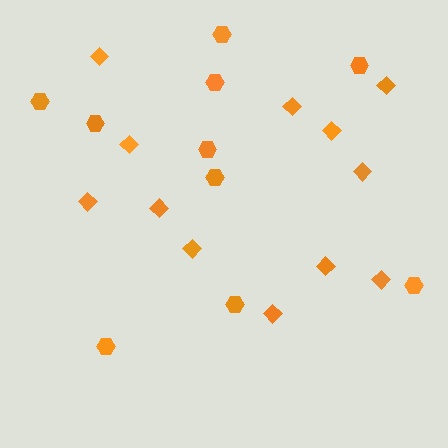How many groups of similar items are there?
There are 2 groups: one group of hexagons (10) and one group of diamonds (12).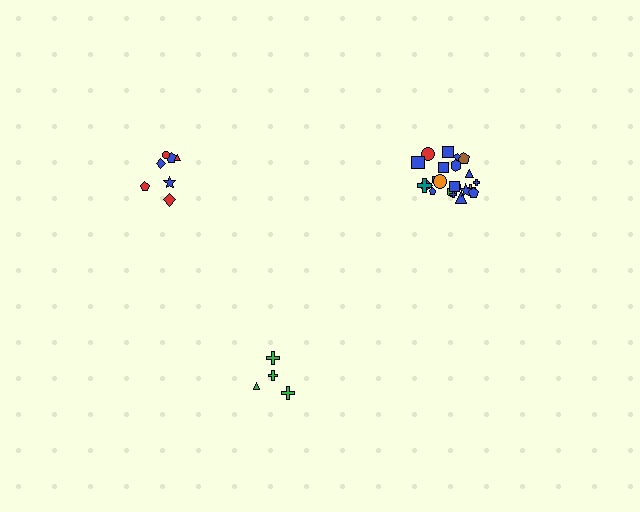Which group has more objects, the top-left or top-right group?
The top-right group.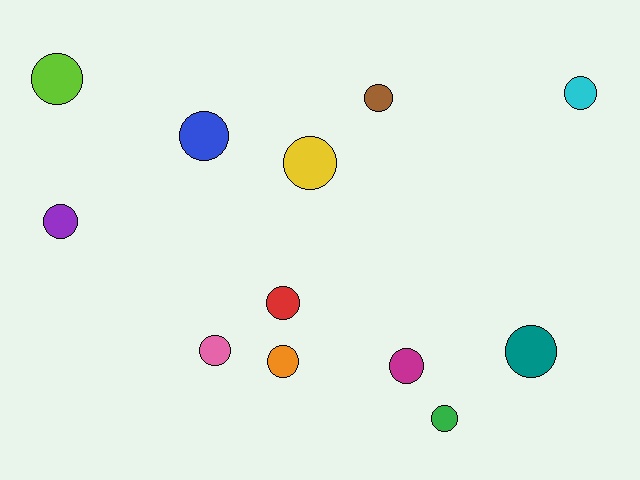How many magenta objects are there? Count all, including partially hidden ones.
There is 1 magenta object.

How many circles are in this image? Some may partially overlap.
There are 12 circles.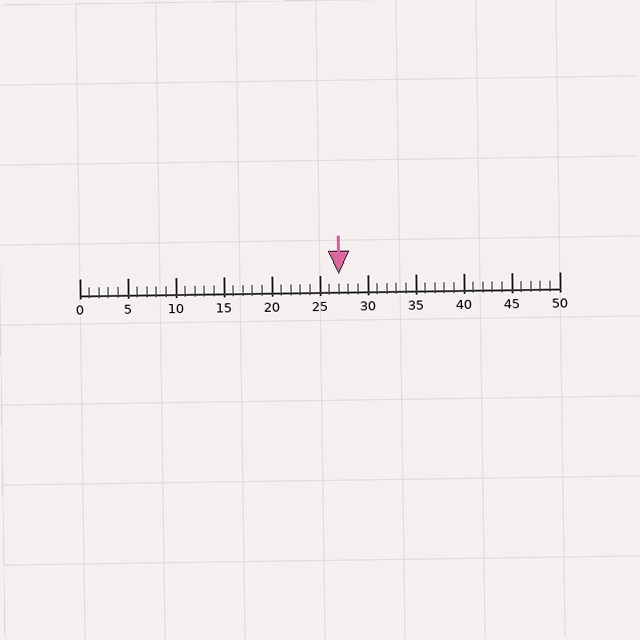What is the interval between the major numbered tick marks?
The major tick marks are spaced 5 units apart.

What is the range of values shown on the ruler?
The ruler shows values from 0 to 50.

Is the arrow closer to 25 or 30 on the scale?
The arrow is closer to 25.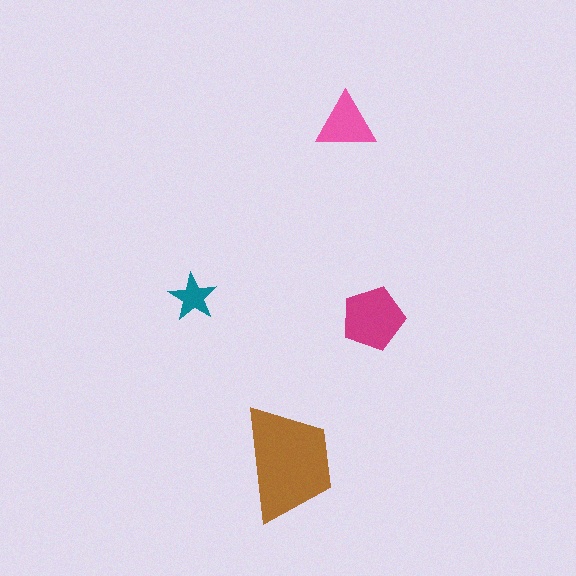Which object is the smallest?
The teal star.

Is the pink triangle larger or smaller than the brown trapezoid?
Smaller.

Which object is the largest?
The brown trapezoid.